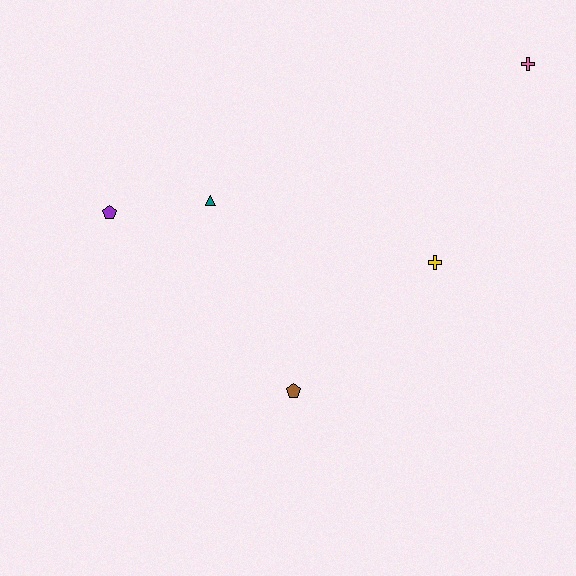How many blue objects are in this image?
There are no blue objects.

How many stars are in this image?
There are no stars.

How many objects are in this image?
There are 5 objects.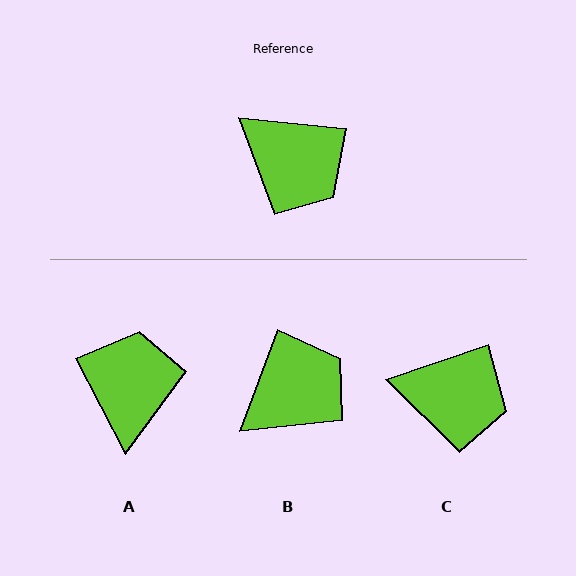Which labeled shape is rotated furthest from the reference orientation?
A, about 123 degrees away.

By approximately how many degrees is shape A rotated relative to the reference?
Approximately 123 degrees counter-clockwise.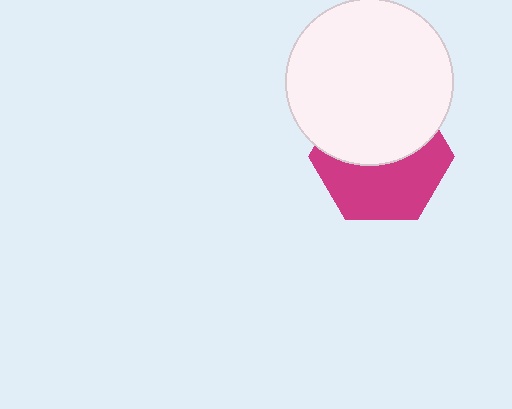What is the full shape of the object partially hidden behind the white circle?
The partially hidden object is a magenta hexagon.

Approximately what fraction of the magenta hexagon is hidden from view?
Roughly 49% of the magenta hexagon is hidden behind the white circle.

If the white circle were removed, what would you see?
You would see the complete magenta hexagon.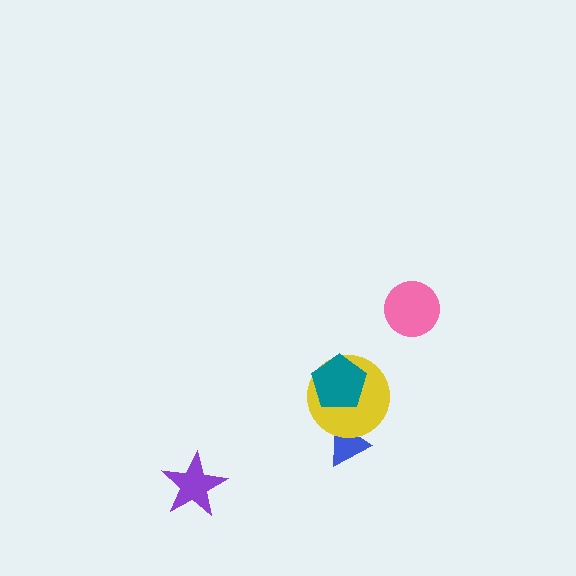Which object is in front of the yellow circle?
The teal pentagon is in front of the yellow circle.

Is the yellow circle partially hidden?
Yes, it is partially covered by another shape.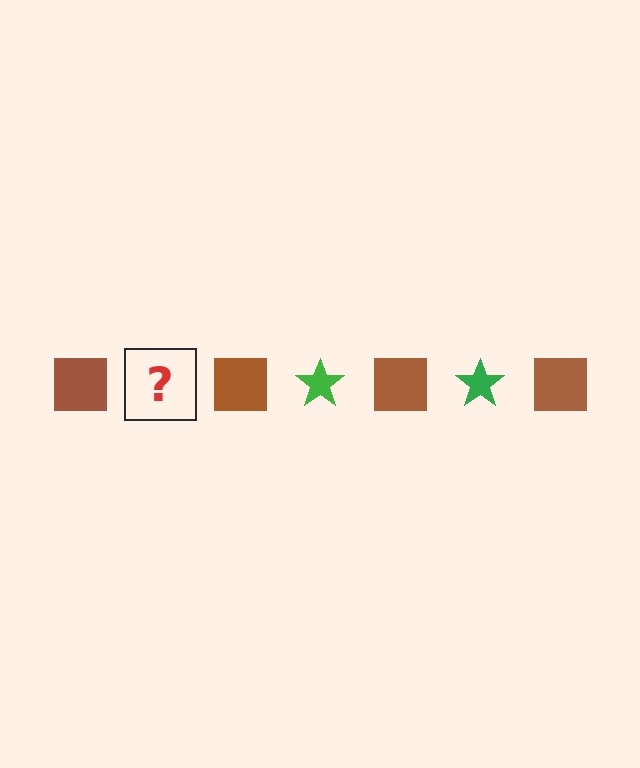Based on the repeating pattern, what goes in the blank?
The blank should be a green star.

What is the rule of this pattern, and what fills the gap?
The rule is that the pattern alternates between brown square and green star. The gap should be filled with a green star.